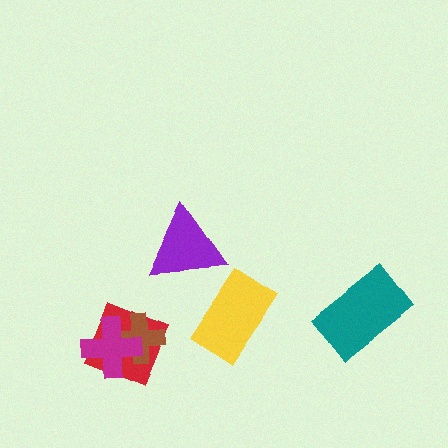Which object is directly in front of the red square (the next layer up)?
The brown cross is directly in front of the red square.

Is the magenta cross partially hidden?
No, no other shape covers it.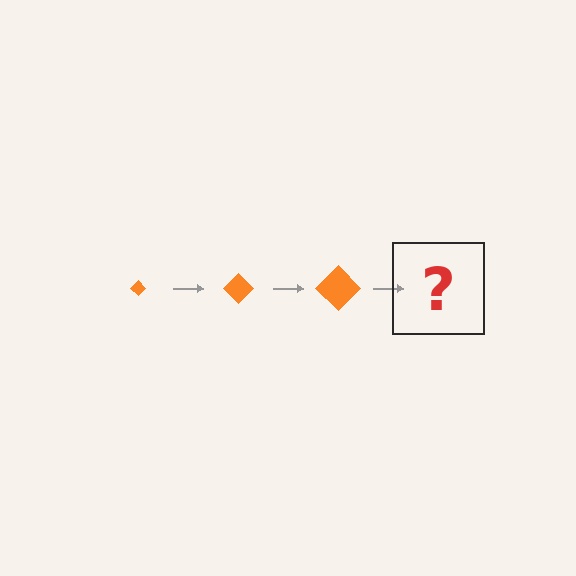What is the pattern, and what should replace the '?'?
The pattern is that the diamond gets progressively larger each step. The '?' should be an orange diamond, larger than the previous one.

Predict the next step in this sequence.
The next step is an orange diamond, larger than the previous one.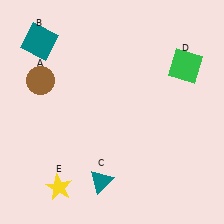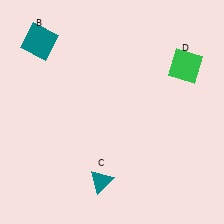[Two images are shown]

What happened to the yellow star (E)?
The yellow star (E) was removed in Image 2. It was in the bottom-left area of Image 1.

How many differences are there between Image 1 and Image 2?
There are 2 differences between the two images.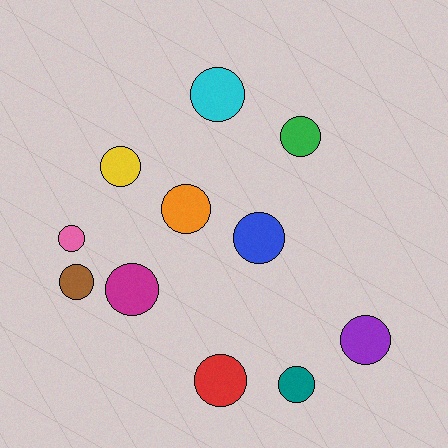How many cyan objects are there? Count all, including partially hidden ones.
There is 1 cyan object.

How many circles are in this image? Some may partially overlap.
There are 11 circles.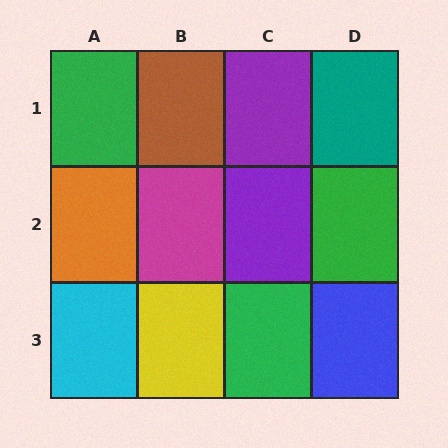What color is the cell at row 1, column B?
Brown.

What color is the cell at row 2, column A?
Orange.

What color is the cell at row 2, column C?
Purple.